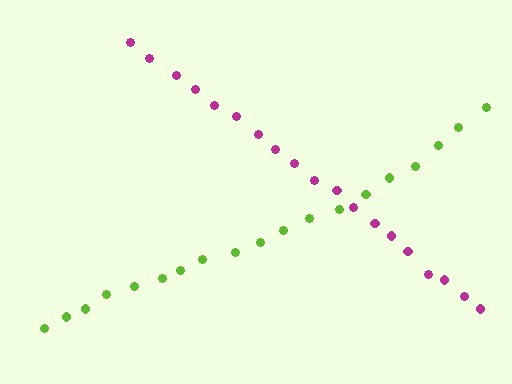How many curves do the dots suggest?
There are 2 distinct paths.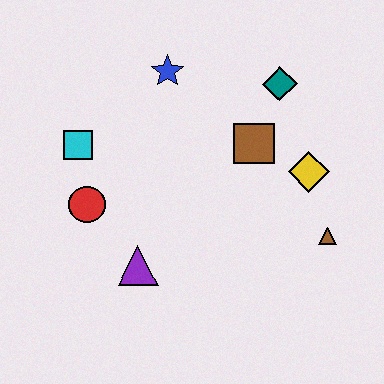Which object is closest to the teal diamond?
The brown square is closest to the teal diamond.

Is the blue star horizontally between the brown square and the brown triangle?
No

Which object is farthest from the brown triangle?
The cyan square is farthest from the brown triangle.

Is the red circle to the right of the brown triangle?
No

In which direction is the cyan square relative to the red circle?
The cyan square is above the red circle.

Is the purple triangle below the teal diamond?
Yes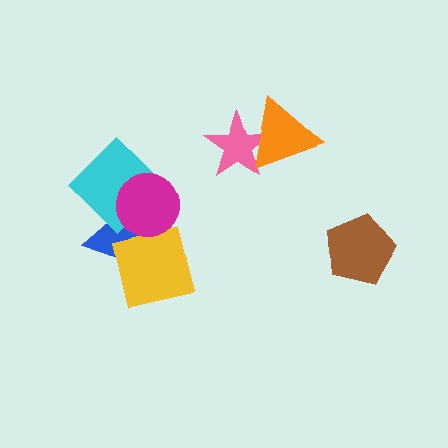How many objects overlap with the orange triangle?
1 object overlaps with the orange triangle.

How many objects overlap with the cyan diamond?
2 objects overlap with the cyan diamond.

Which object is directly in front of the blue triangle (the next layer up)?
The cyan diamond is directly in front of the blue triangle.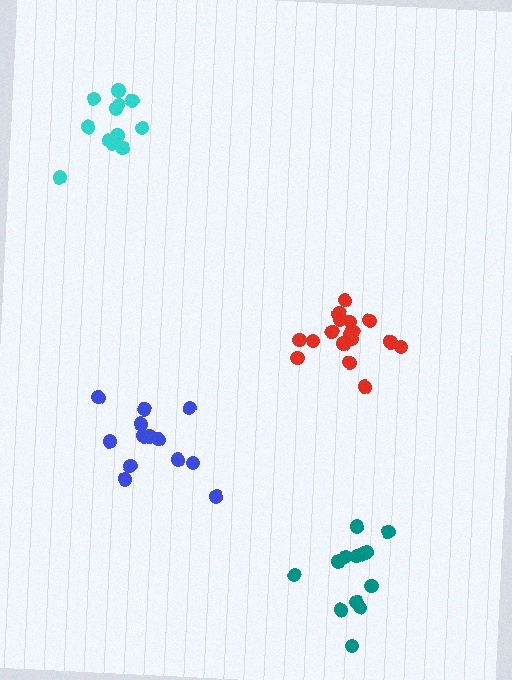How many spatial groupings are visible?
There are 4 spatial groupings.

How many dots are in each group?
Group 1: 18 dots, Group 2: 12 dots, Group 3: 13 dots, Group 4: 13 dots (56 total).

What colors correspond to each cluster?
The clusters are colored: red, cyan, blue, teal.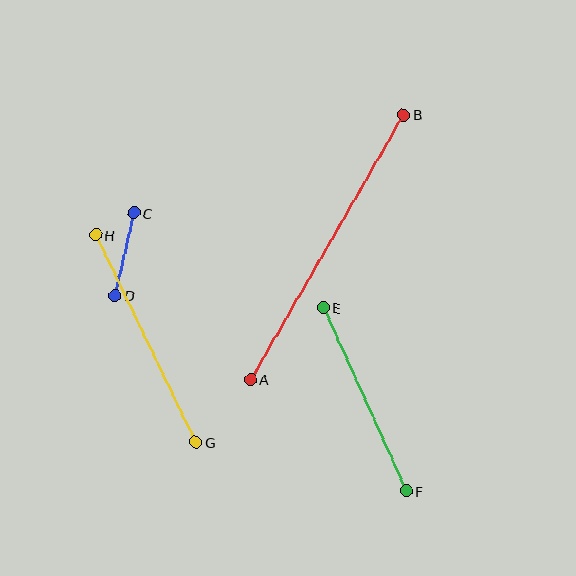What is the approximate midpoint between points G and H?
The midpoint is at approximately (146, 339) pixels.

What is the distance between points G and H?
The distance is approximately 230 pixels.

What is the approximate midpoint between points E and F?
The midpoint is at approximately (365, 399) pixels.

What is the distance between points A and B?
The distance is approximately 306 pixels.